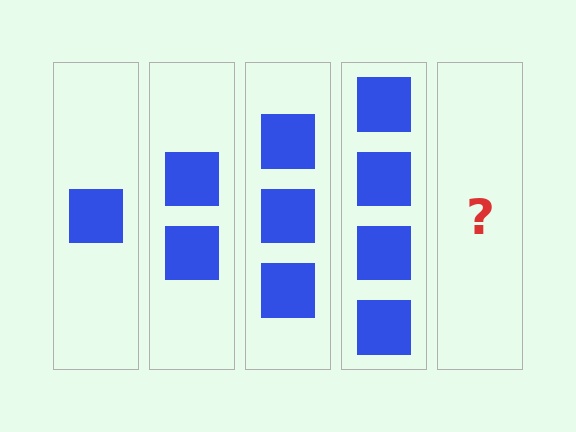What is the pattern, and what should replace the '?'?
The pattern is that each step adds one more square. The '?' should be 5 squares.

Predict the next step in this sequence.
The next step is 5 squares.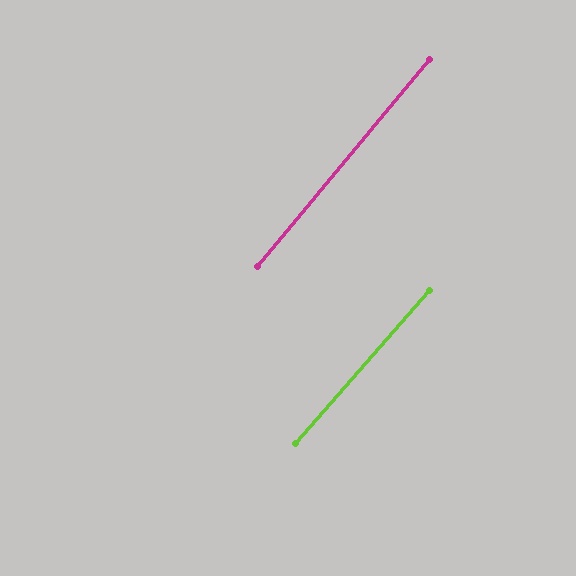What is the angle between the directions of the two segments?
Approximately 2 degrees.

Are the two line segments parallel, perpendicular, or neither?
Parallel — their directions differ by only 1.7°.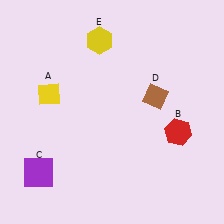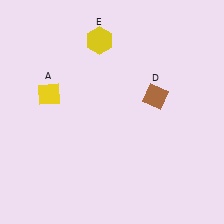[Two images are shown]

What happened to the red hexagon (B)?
The red hexagon (B) was removed in Image 2. It was in the bottom-right area of Image 1.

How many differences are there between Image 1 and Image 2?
There are 2 differences between the two images.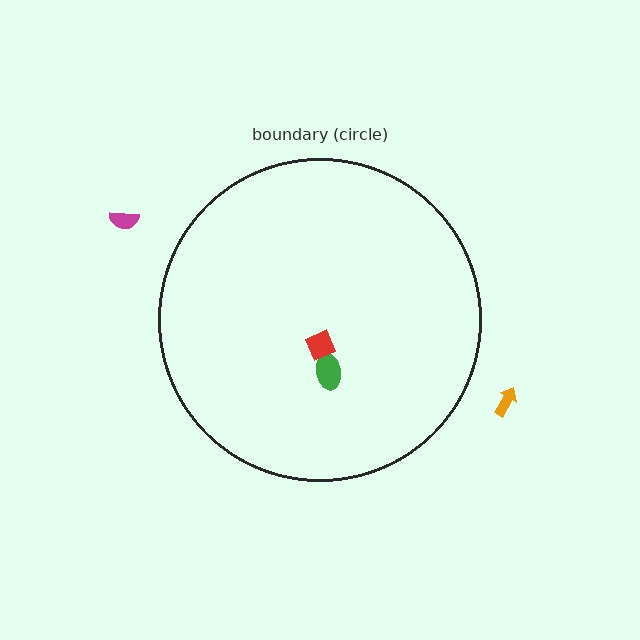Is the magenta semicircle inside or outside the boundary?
Outside.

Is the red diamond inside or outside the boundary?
Inside.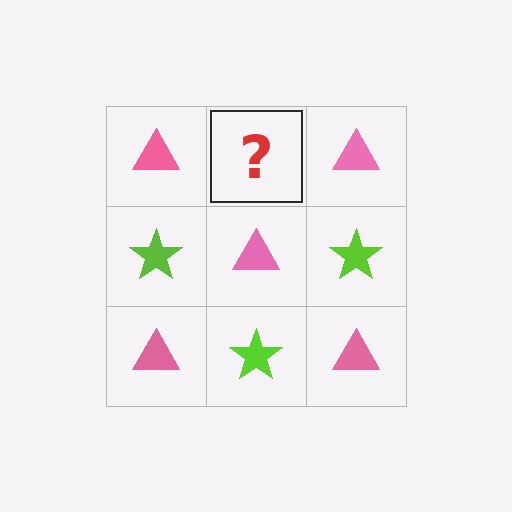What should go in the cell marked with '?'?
The missing cell should contain a lime star.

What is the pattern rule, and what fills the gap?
The rule is that it alternates pink triangle and lime star in a checkerboard pattern. The gap should be filled with a lime star.